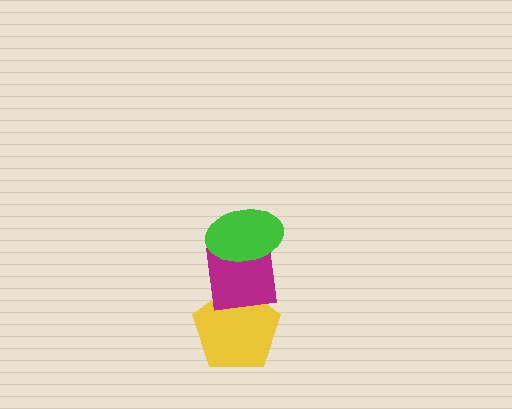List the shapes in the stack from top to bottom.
From top to bottom: the green ellipse, the magenta square, the yellow pentagon.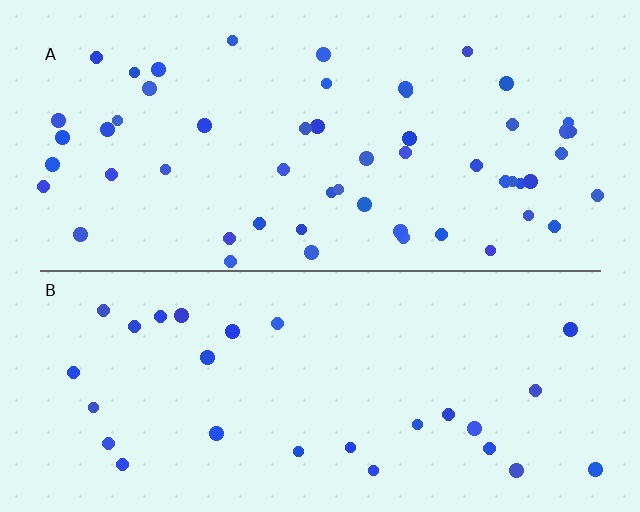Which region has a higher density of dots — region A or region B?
A (the top).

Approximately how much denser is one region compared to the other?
Approximately 2.0× — region A over region B.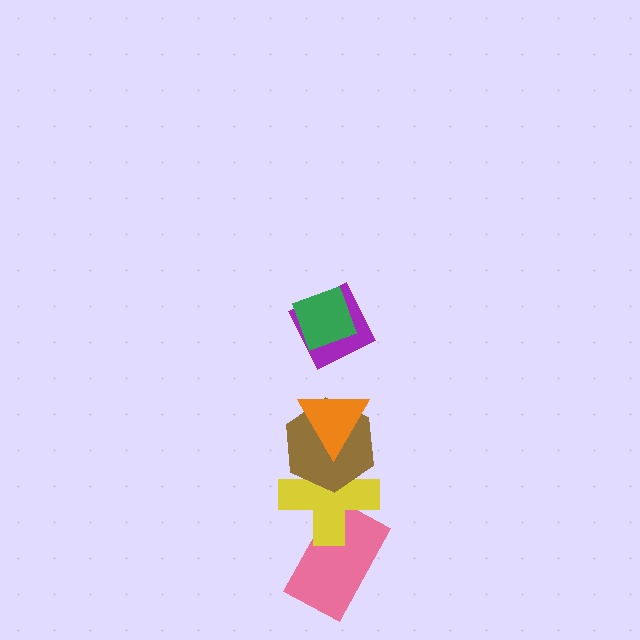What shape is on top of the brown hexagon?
The orange triangle is on top of the brown hexagon.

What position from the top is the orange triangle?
The orange triangle is 3rd from the top.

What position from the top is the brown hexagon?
The brown hexagon is 4th from the top.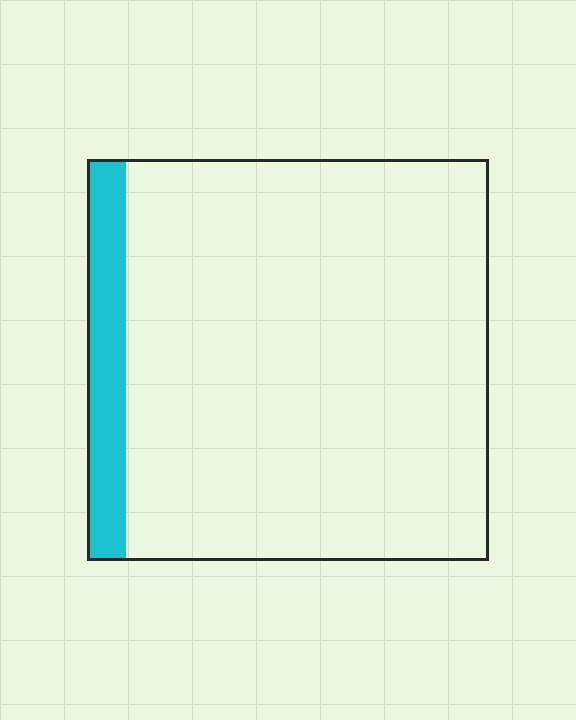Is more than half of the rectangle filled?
No.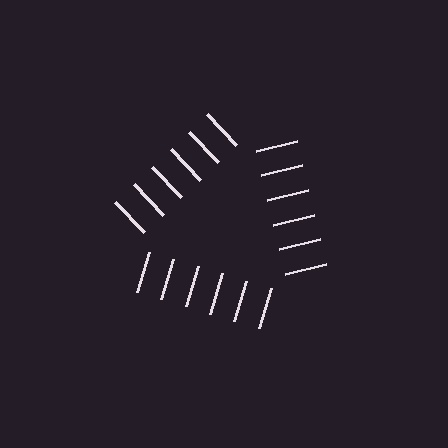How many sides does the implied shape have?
3 sides — the line-ends trace a triangle.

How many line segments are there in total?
18 — 6 along each of the 3 edges.